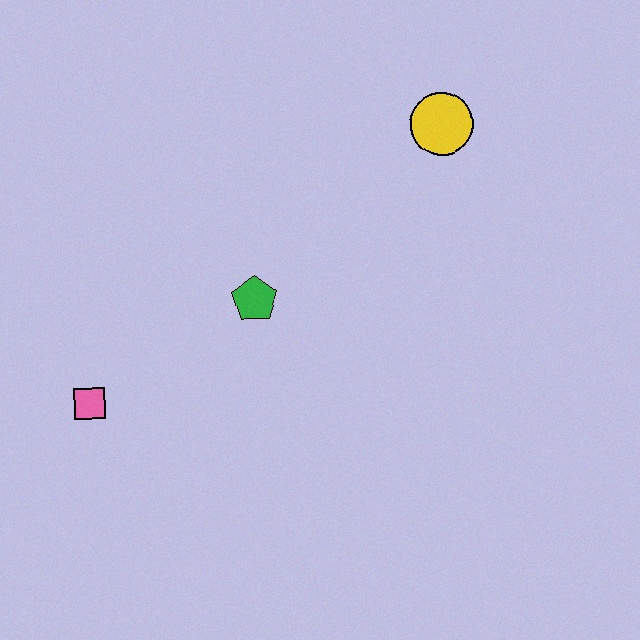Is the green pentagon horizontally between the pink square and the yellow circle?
Yes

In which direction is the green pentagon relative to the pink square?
The green pentagon is to the right of the pink square.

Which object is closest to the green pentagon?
The pink square is closest to the green pentagon.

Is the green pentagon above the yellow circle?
No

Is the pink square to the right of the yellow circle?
No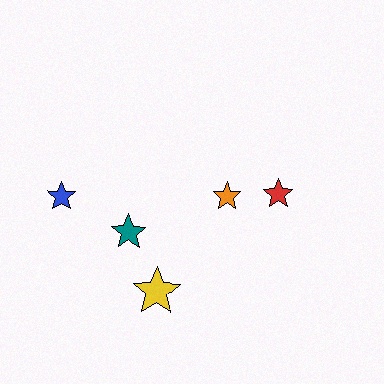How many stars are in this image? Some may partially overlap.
There are 5 stars.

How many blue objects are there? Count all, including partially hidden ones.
There is 1 blue object.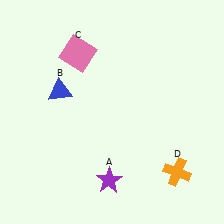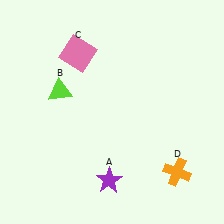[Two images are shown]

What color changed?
The triangle (B) changed from blue in Image 1 to lime in Image 2.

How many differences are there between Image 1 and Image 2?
There is 1 difference between the two images.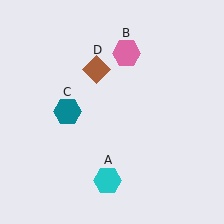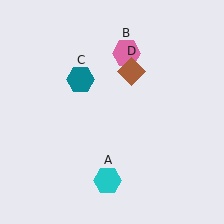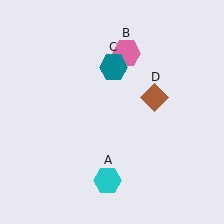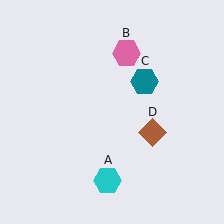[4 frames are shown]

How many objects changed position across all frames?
2 objects changed position: teal hexagon (object C), brown diamond (object D).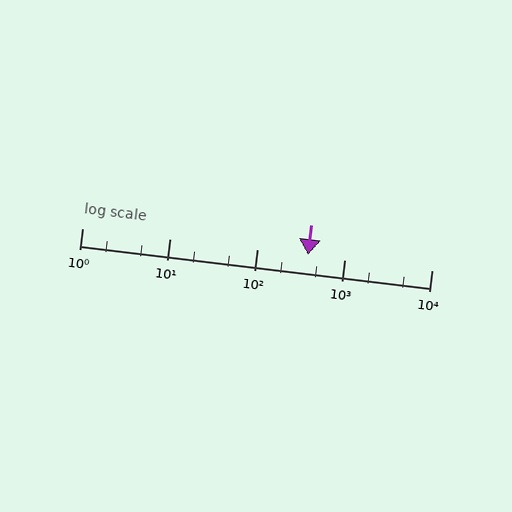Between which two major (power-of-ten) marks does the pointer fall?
The pointer is between 100 and 1000.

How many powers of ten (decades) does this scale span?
The scale spans 4 decades, from 1 to 10000.